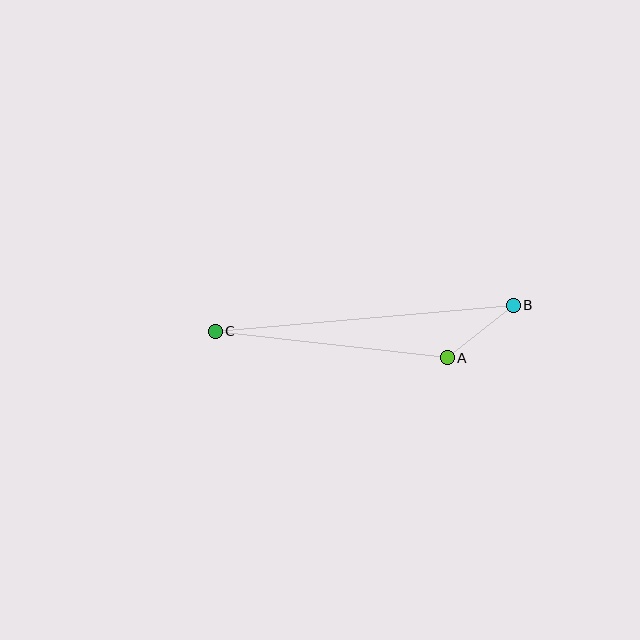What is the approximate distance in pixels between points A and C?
The distance between A and C is approximately 234 pixels.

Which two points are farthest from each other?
Points B and C are farthest from each other.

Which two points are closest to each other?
Points A and B are closest to each other.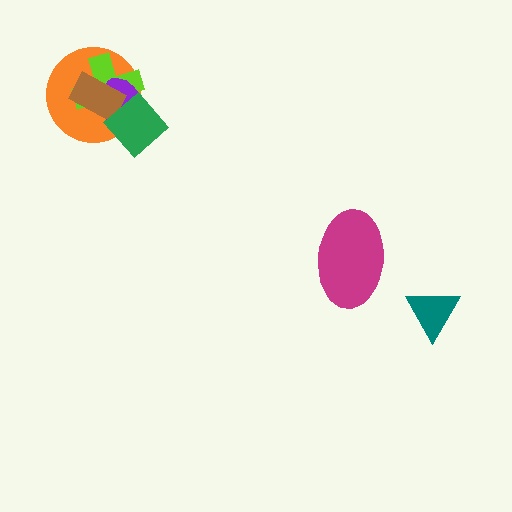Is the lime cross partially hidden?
Yes, it is partially covered by another shape.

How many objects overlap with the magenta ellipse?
0 objects overlap with the magenta ellipse.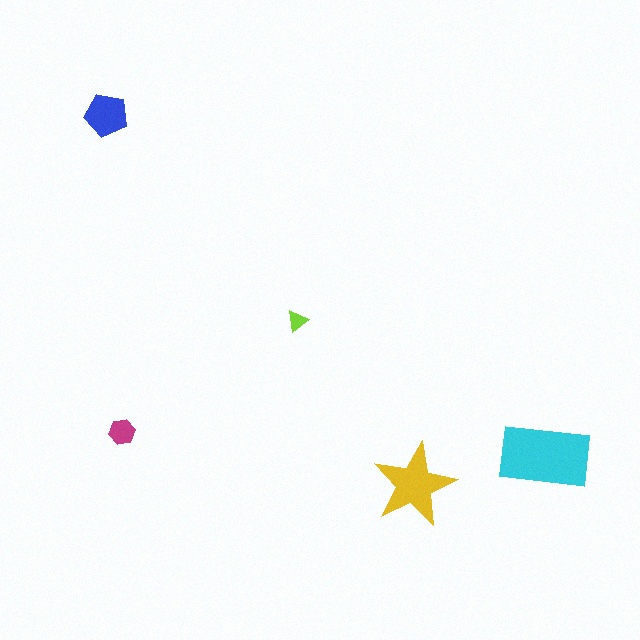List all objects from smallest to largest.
The lime triangle, the magenta hexagon, the blue pentagon, the yellow star, the cyan rectangle.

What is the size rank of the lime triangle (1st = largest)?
5th.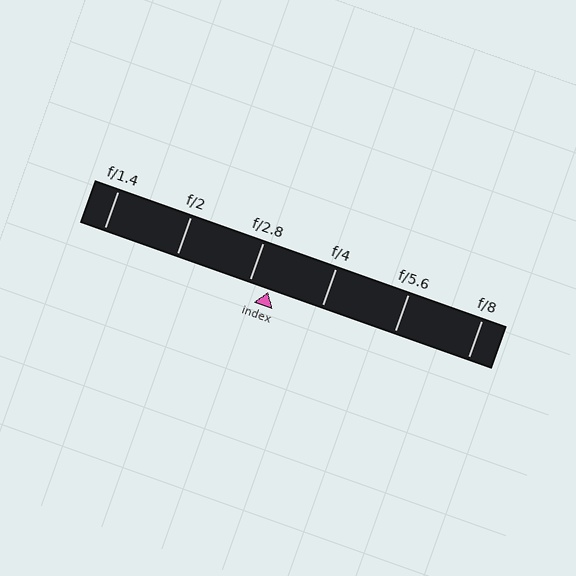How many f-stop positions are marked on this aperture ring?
There are 6 f-stop positions marked.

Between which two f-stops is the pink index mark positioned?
The index mark is between f/2.8 and f/4.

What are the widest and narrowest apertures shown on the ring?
The widest aperture shown is f/1.4 and the narrowest is f/8.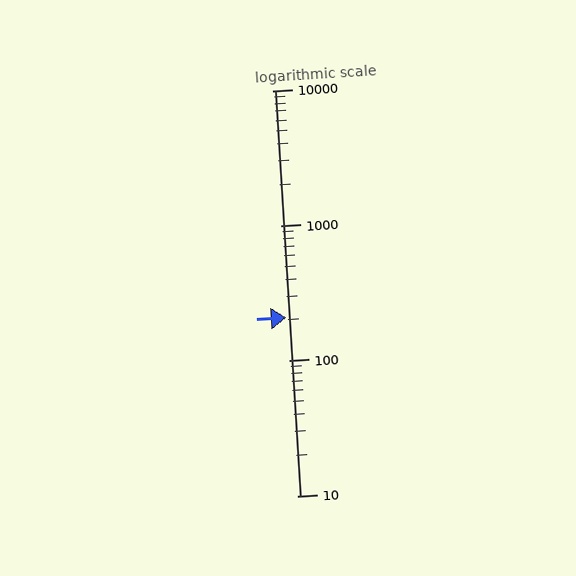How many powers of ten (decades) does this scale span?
The scale spans 3 decades, from 10 to 10000.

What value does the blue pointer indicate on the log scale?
The pointer indicates approximately 210.